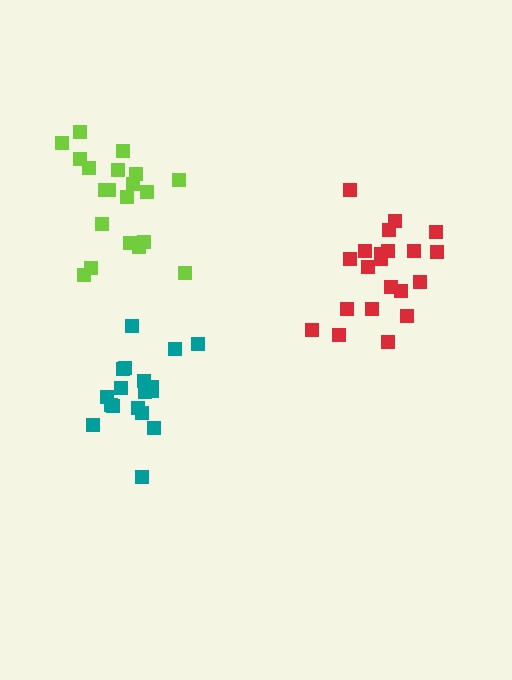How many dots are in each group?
Group 1: 21 dots, Group 2: 18 dots, Group 3: 20 dots (59 total).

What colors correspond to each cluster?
The clusters are colored: red, teal, lime.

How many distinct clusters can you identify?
There are 3 distinct clusters.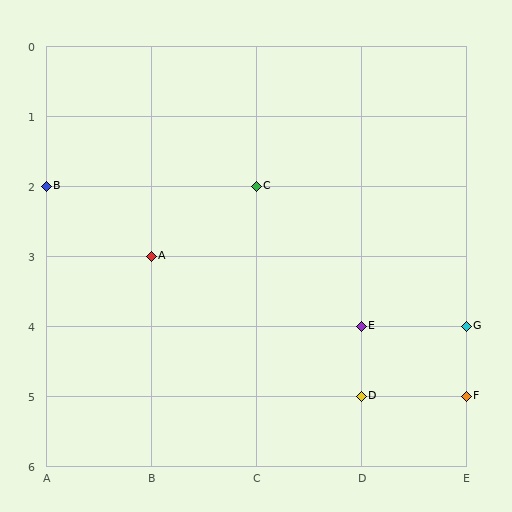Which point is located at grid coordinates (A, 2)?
Point B is at (A, 2).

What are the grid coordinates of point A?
Point A is at grid coordinates (B, 3).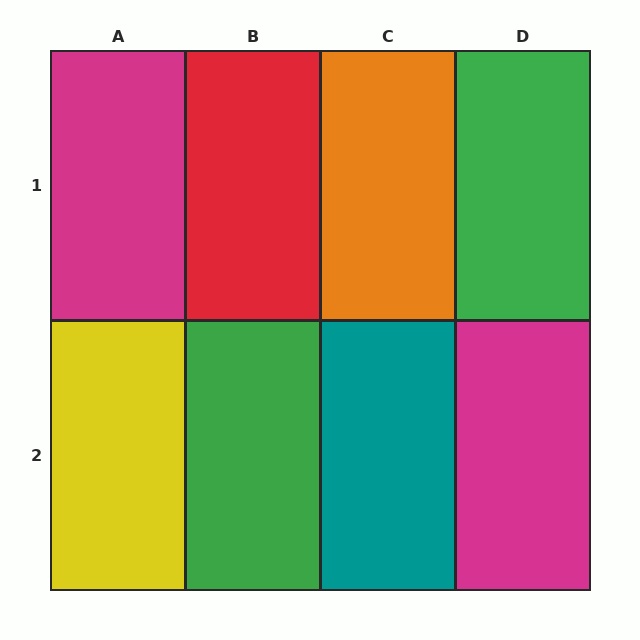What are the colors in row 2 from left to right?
Yellow, green, teal, magenta.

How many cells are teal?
1 cell is teal.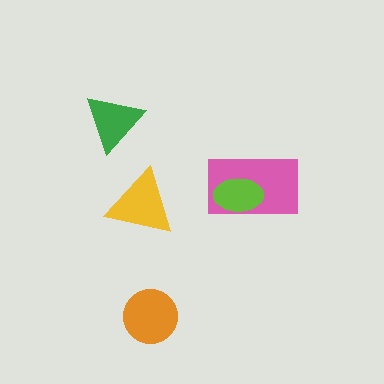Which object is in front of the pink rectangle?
The lime ellipse is in front of the pink rectangle.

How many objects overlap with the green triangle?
0 objects overlap with the green triangle.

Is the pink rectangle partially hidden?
Yes, it is partially covered by another shape.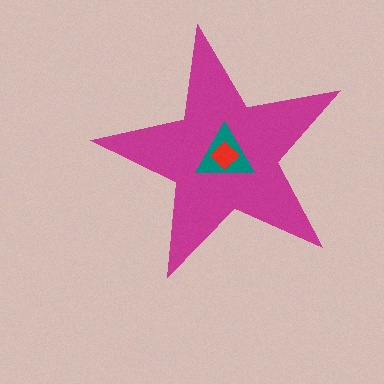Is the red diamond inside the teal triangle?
Yes.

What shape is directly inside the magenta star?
The teal triangle.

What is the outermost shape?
The magenta star.